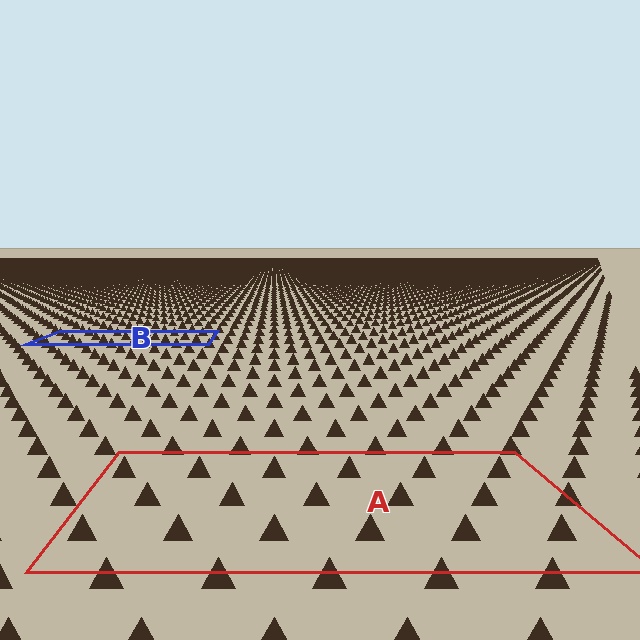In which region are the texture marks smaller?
The texture marks are smaller in region B, because it is farther away.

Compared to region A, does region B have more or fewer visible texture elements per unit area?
Region B has more texture elements per unit area — they are packed more densely because it is farther away.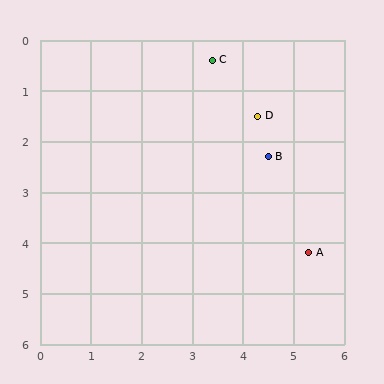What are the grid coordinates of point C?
Point C is at approximately (3.4, 0.4).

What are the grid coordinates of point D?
Point D is at approximately (4.3, 1.5).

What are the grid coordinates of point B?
Point B is at approximately (4.5, 2.3).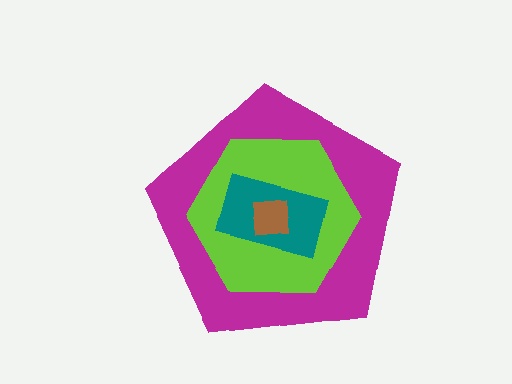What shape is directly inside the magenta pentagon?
The lime hexagon.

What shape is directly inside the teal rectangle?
The brown square.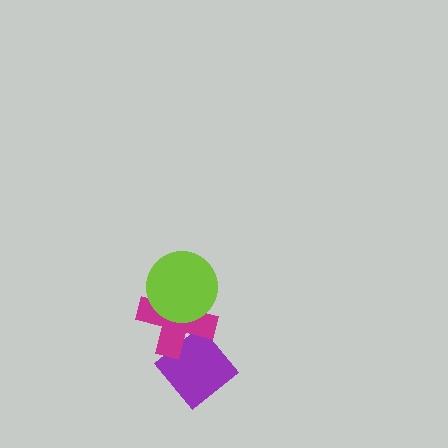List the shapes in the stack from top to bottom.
From top to bottom: the lime circle, the magenta cross, the purple diamond.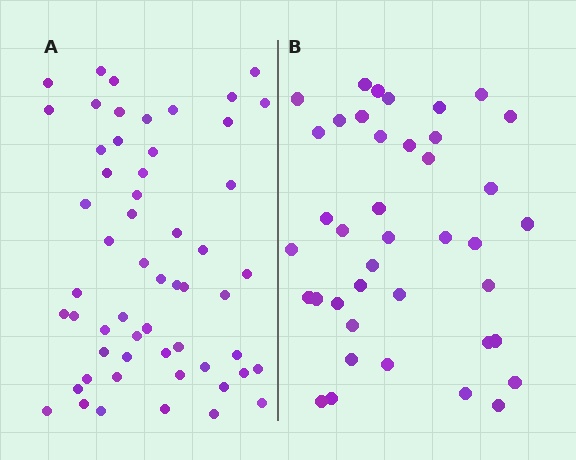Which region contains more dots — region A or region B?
Region A (the left region) has more dots.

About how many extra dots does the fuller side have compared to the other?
Region A has approximately 15 more dots than region B.